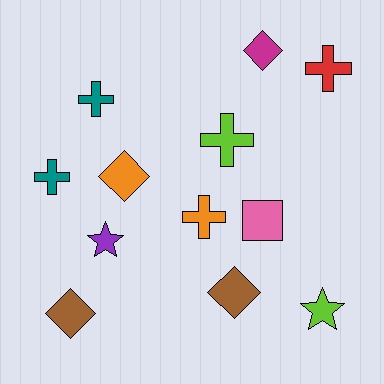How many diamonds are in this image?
There are 4 diamonds.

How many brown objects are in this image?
There are 2 brown objects.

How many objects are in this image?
There are 12 objects.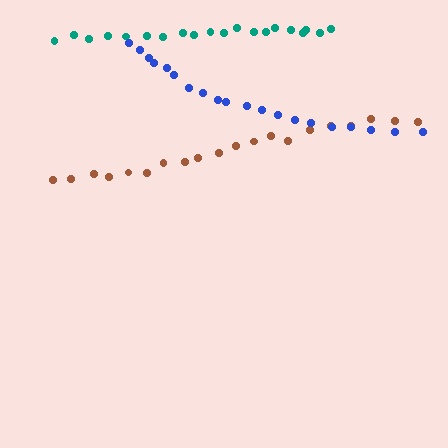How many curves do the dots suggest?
There are 3 distinct paths.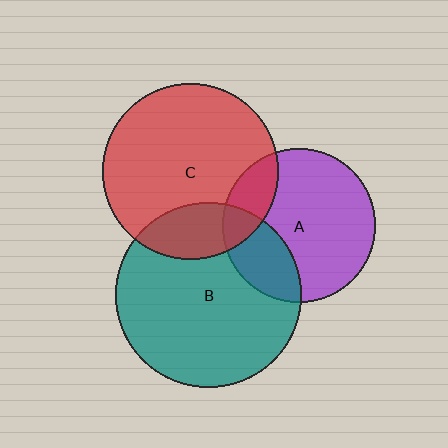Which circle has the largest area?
Circle B (teal).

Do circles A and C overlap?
Yes.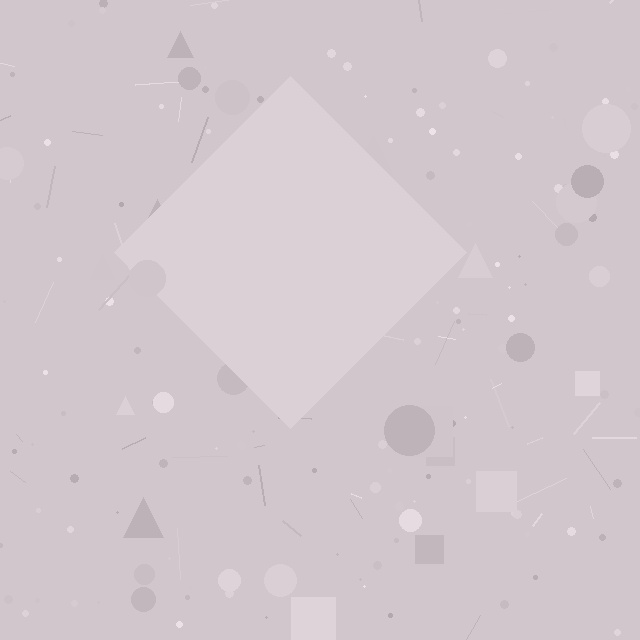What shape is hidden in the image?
A diamond is hidden in the image.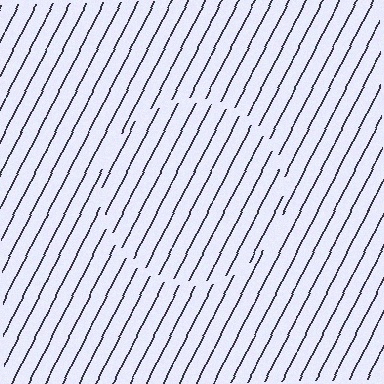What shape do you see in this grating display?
An illusory circle. The interior of the shape contains the same grating, shifted by half a period — the contour is defined by the phase discontinuity where line-ends from the inner and outer gratings abut.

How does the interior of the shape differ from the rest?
The interior of the shape contains the same grating, shifted by half a period — the contour is defined by the phase discontinuity where line-ends from the inner and outer gratings abut.